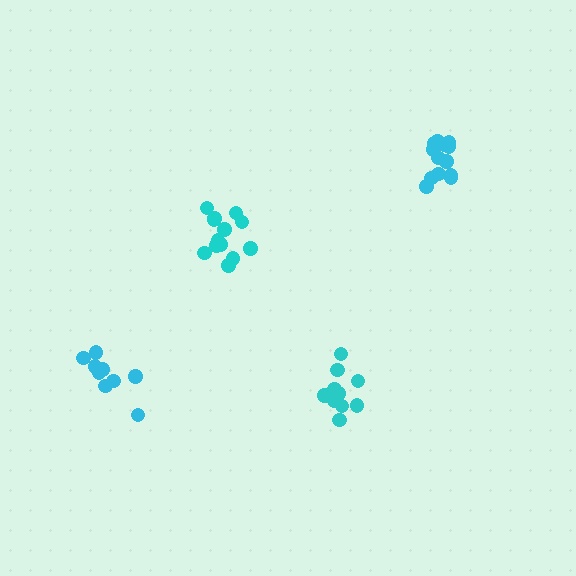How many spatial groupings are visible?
There are 4 spatial groupings.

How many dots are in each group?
Group 1: 13 dots, Group 2: 13 dots, Group 3: 10 dots, Group 4: 10 dots (46 total).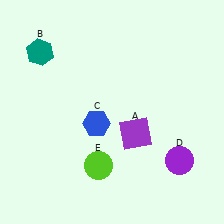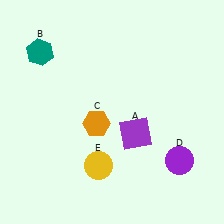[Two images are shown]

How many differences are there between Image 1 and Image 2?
There are 2 differences between the two images.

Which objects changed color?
C changed from blue to orange. E changed from lime to yellow.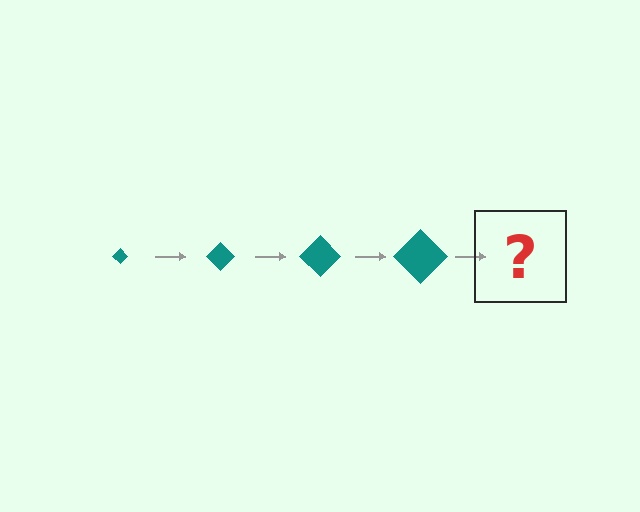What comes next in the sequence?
The next element should be a teal diamond, larger than the previous one.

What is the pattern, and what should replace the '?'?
The pattern is that the diamond gets progressively larger each step. The '?' should be a teal diamond, larger than the previous one.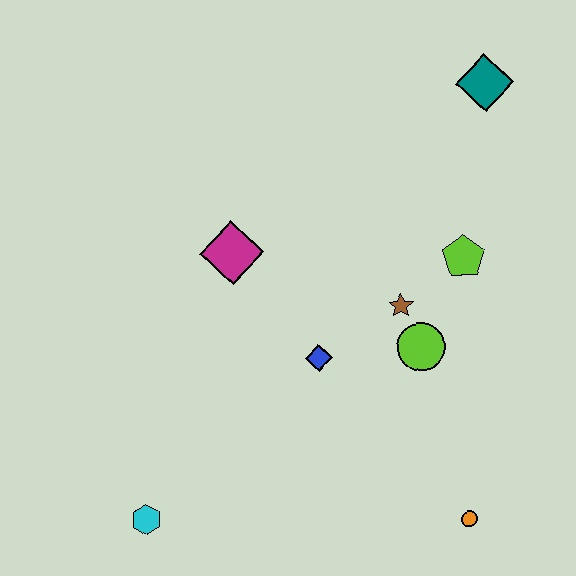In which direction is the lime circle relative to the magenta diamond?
The lime circle is to the right of the magenta diamond.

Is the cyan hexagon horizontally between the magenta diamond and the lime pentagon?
No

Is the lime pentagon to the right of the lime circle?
Yes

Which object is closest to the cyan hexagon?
The blue diamond is closest to the cyan hexagon.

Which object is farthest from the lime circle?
The cyan hexagon is farthest from the lime circle.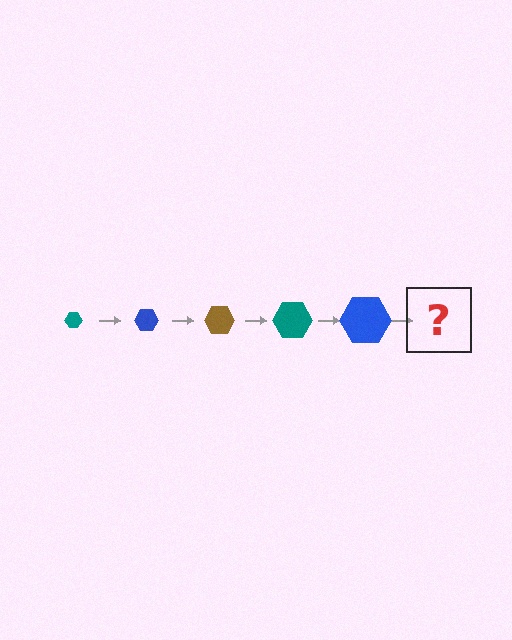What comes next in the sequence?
The next element should be a brown hexagon, larger than the previous one.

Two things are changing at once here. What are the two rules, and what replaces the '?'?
The two rules are that the hexagon grows larger each step and the color cycles through teal, blue, and brown. The '?' should be a brown hexagon, larger than the previous one.